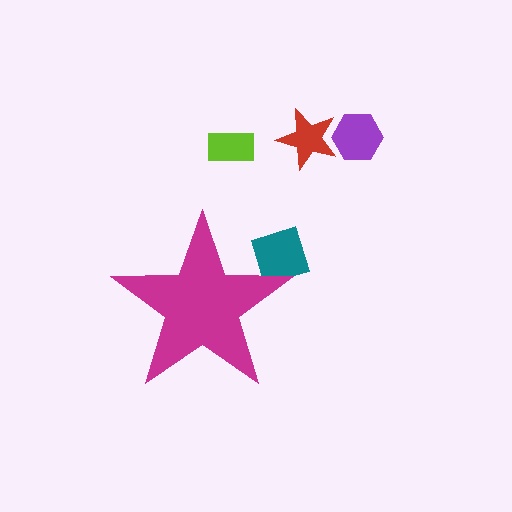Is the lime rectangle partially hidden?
No, the lime rectangle is fully visible.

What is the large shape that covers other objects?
A magenta star.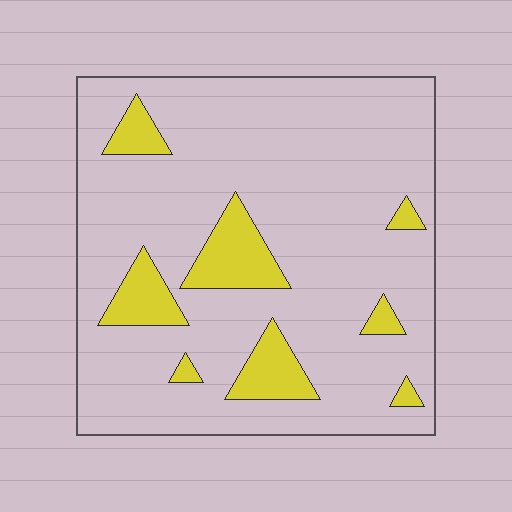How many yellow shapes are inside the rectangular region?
8.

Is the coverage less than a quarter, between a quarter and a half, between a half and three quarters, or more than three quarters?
Less than a quarter.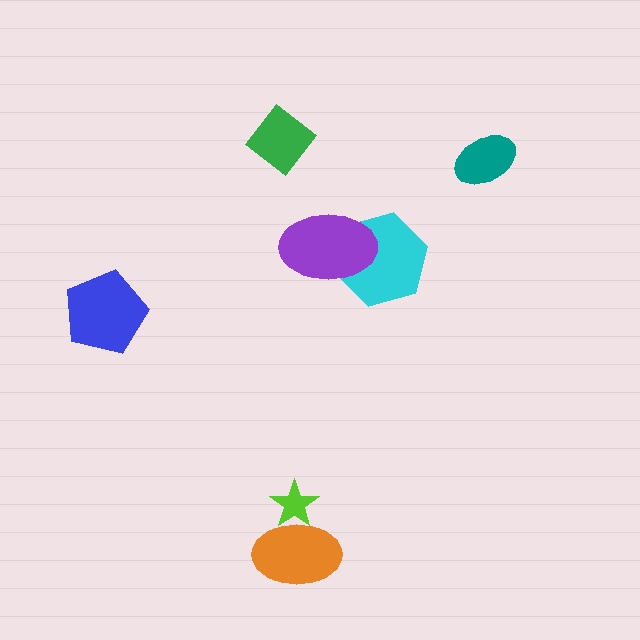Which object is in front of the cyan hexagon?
The purple ellipse is in front of the cyan hexagon.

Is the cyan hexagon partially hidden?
Yes, it is partially covered by another shape.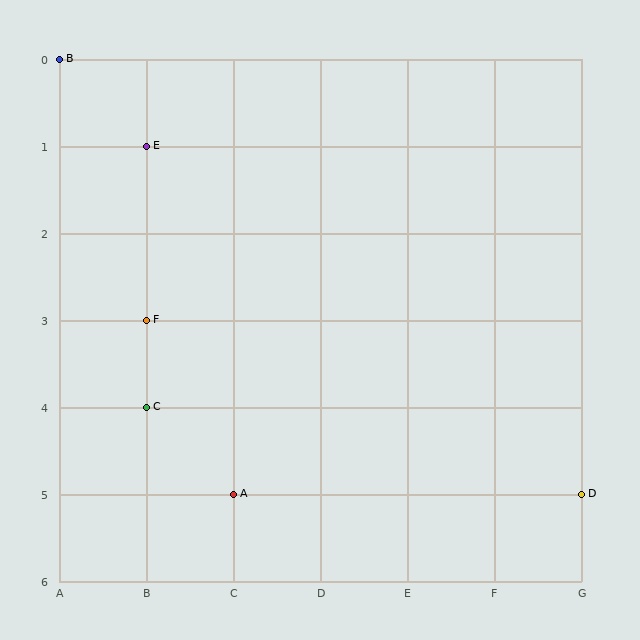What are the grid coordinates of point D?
Point D is at grid coordinates (G, 5).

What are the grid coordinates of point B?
Point B is at grid coordinates (A, 0).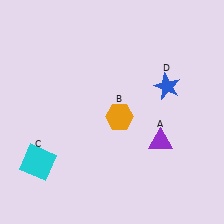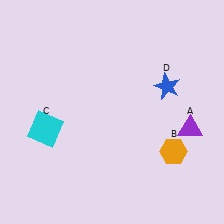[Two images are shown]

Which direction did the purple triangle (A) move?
The purple triangle (A) moved right.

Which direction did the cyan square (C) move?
The cyan square (C) moved up.